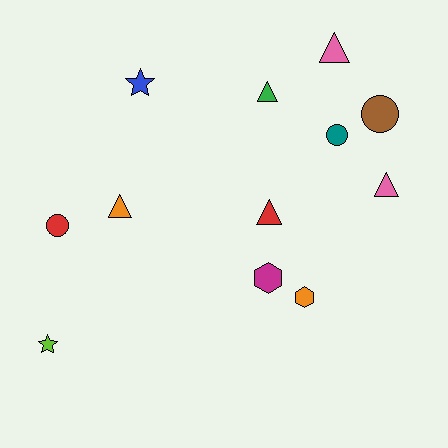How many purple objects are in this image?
There are no purple objects.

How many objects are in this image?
There are 12 objects.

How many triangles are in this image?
There are 5 triangles.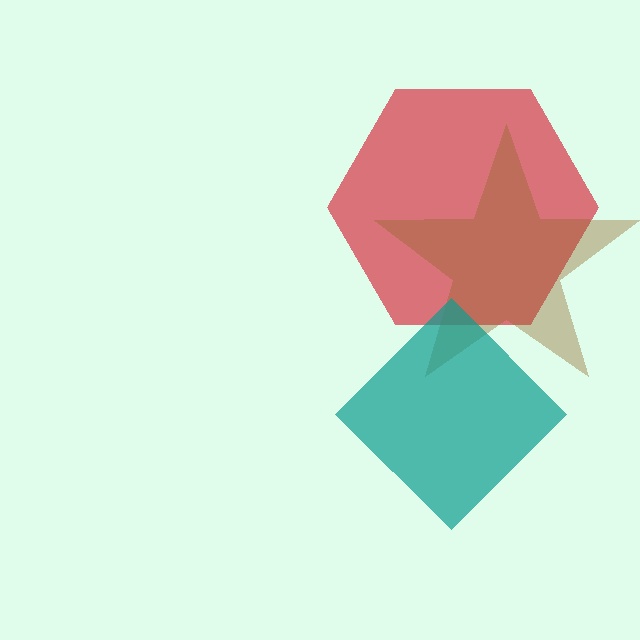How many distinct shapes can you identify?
There are 3 distinct shapes: a red hexagon, a brown star, a teal diamond.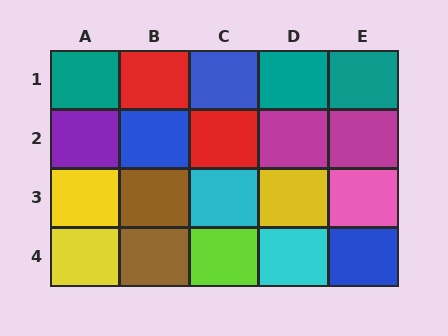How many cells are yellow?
3 cells are yellow.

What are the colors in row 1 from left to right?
Teal, red, blue, teal, teal.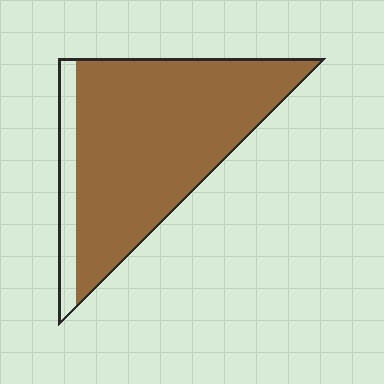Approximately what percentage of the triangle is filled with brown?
Approximately 85%.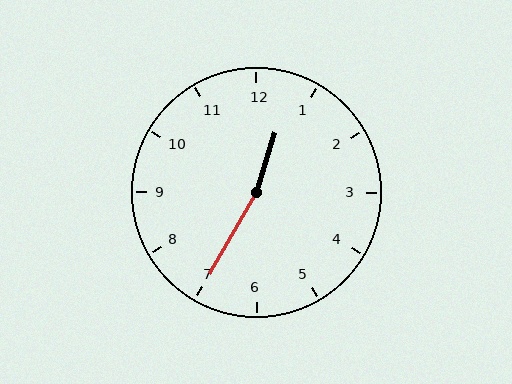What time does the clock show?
12:35.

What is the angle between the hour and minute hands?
Approximately 168 degrees.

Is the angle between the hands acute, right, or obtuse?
It is obtuse.